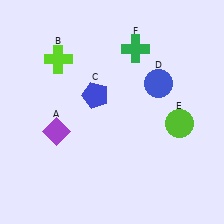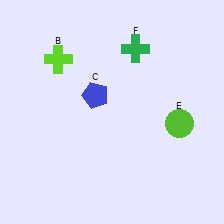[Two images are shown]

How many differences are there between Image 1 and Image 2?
There are 2 differences between the two images.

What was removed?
The blue circle (D), the purple diamond (A) were removed in Image 2.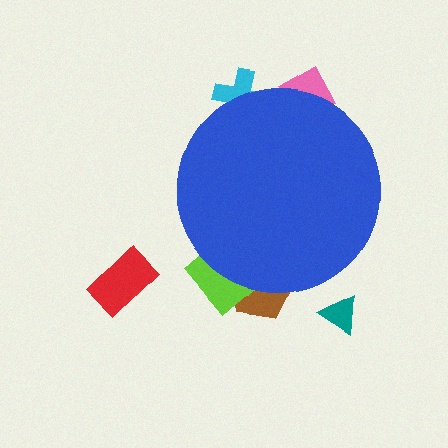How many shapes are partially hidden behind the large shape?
4 shapes are partially hidden.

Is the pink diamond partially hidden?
Yes, the pink diamond is partially hidden behind the blue circle.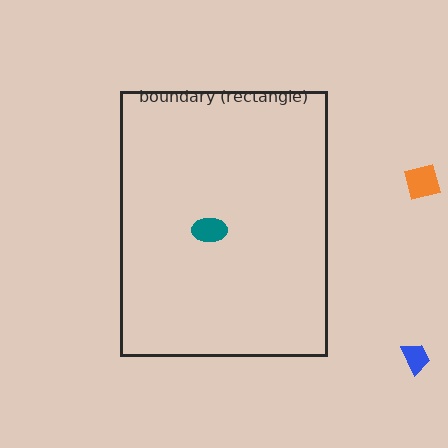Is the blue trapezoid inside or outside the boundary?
Outside.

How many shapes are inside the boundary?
1 inside, 2 outside.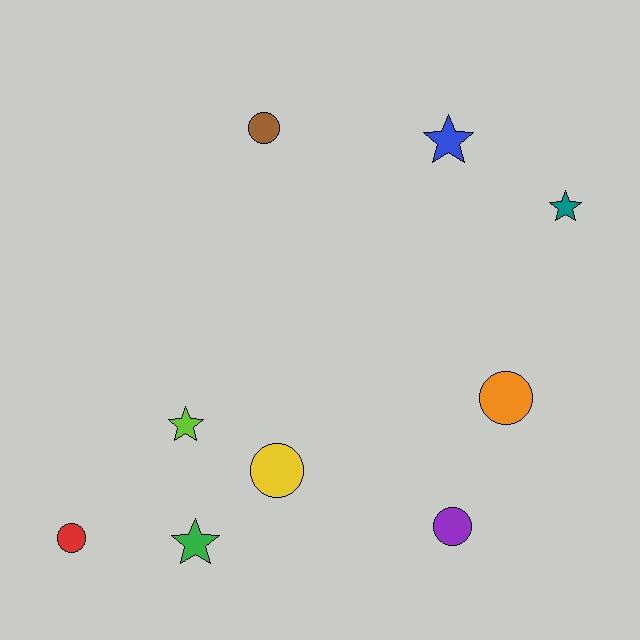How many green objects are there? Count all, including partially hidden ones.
There is 1 green object.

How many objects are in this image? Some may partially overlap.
There are 9 objects.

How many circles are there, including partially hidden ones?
There are 5 circles.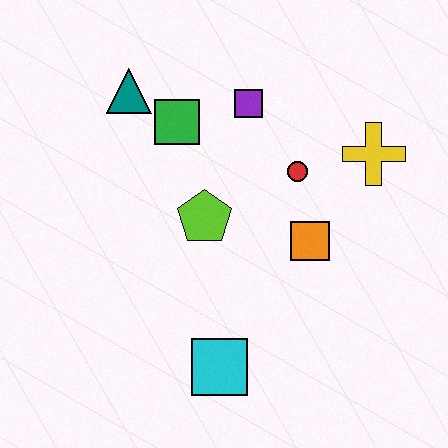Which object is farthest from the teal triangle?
The cyan square is farthest from the teal triangle.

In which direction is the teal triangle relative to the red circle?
The teal triangle is to the left of the red circle.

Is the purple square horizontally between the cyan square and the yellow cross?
Yes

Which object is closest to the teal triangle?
The green square is closest to the teal triangle.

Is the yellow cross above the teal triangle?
No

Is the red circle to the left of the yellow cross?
Yes